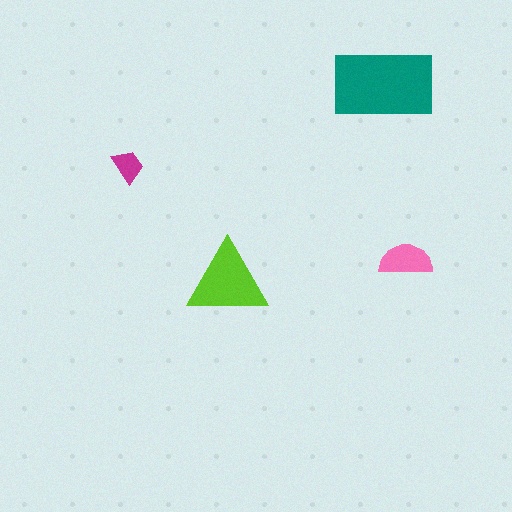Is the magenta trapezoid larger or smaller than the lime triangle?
Smaller.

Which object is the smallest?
The magenta trapezoid.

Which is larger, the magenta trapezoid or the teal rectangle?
The teal rectangle.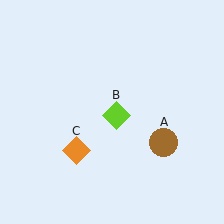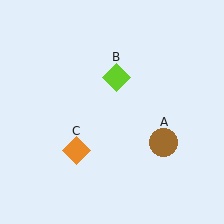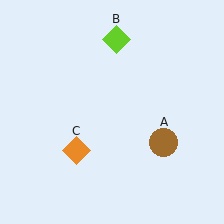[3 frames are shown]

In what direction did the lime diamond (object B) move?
The lime diamond (object B) moved up.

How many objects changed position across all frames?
1 object changed position: lime diamond (object B).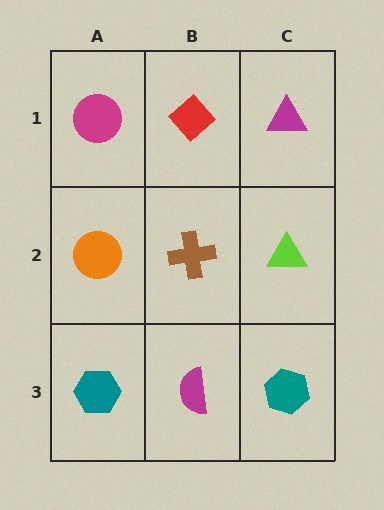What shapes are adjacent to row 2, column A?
A magenta circle (row 1, column A), a teal hexagon (row 3, column A), a brown cross (row 2, column B).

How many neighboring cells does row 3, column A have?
2.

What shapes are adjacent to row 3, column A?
An orange circle (row 2, column A), a magenta semicircle (row 3, column B).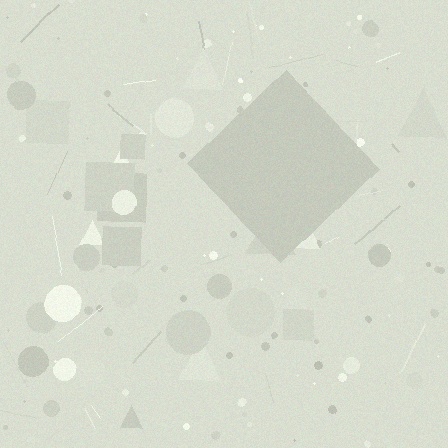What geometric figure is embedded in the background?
A diamond is embedded in the background.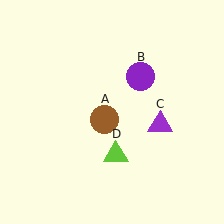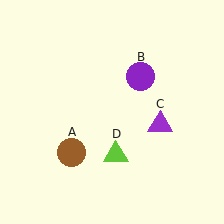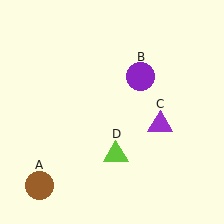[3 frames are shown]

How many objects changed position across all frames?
1 object changed position: brown circle (object A).